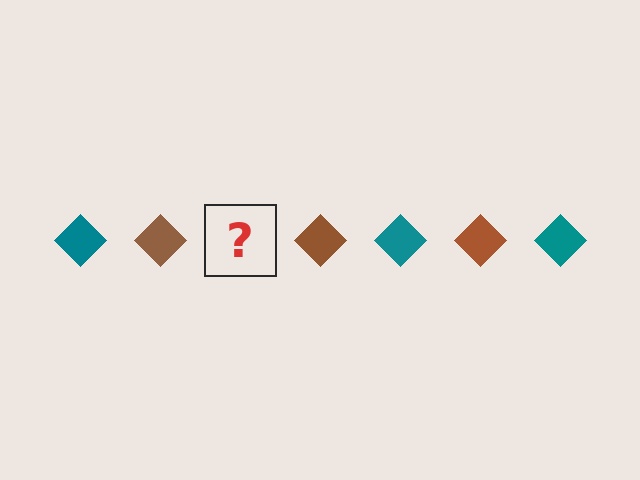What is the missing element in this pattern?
The missing element is a teal diamond.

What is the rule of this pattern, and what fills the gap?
The rule is that the pattern cycles through teal, brown diamonds. The gap should be filled with a teal diamond.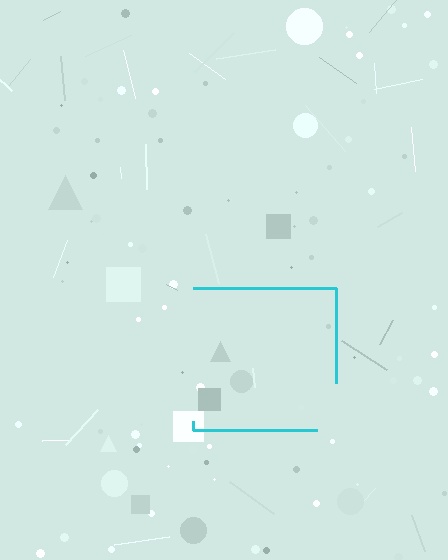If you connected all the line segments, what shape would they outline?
They would outline a square.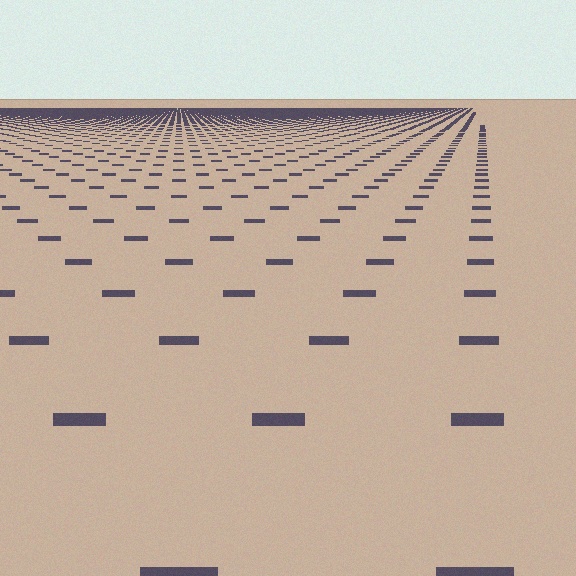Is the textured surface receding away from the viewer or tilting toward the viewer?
The surface is receding away from the viewer. Texture elements get smaller and denser toward the top.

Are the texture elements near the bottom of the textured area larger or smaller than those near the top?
Larger. Near the bottom, elements are closer to the viewer and appear at a bigger on-screen size.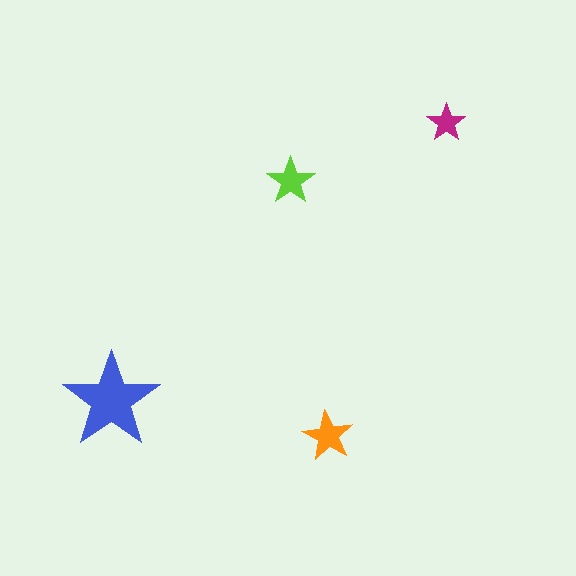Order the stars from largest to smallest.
the blue one, the orange one, the lime one, the magenta one.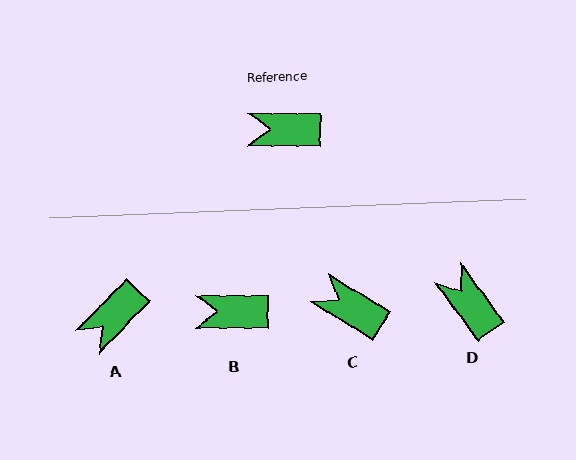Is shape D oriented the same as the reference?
No, it is off by about 53 degrees.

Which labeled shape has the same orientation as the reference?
B.